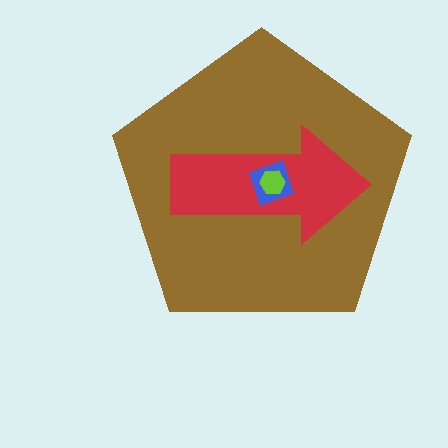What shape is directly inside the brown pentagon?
The red arrow.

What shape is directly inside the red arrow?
The blue square.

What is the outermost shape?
The brown pentagon.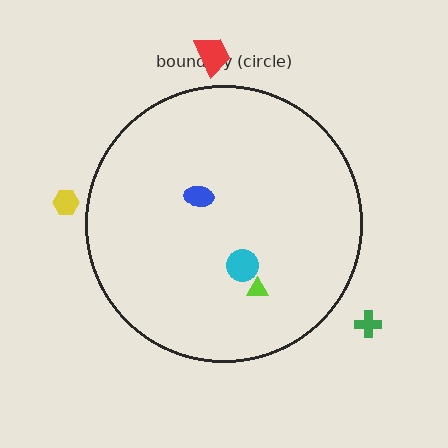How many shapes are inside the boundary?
3 inside, 3 outside.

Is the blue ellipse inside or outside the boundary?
Inside.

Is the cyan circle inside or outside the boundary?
Inside.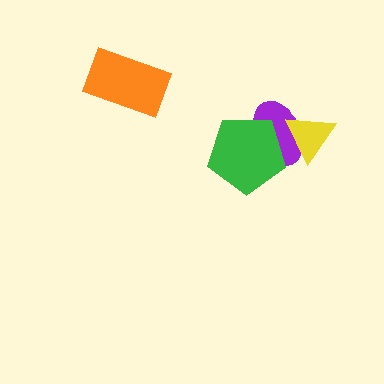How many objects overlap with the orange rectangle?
0 objects overlap with the orange rectangle.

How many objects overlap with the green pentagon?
1 object overlaps with the green pentagon.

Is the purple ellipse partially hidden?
Yes, it is partially covered by another shape.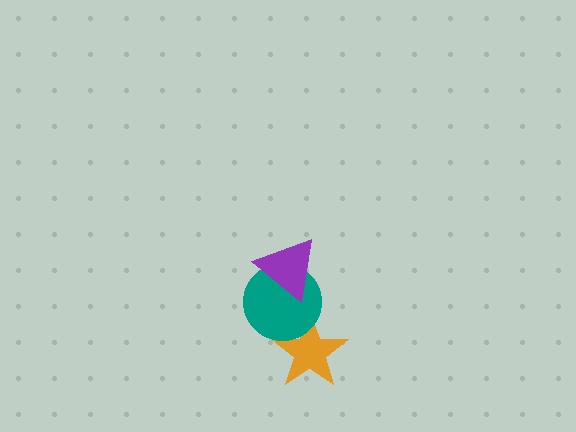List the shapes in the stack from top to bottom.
From top to bottom: the purple triangle, the teal circle, the orange star.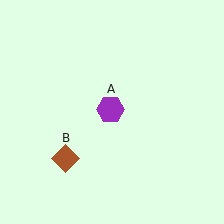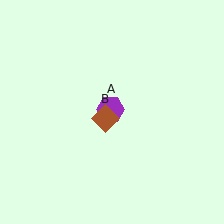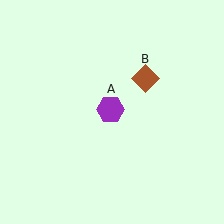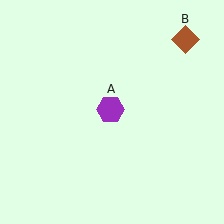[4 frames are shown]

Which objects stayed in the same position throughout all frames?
Purple hexagon (object A) remained stationary.